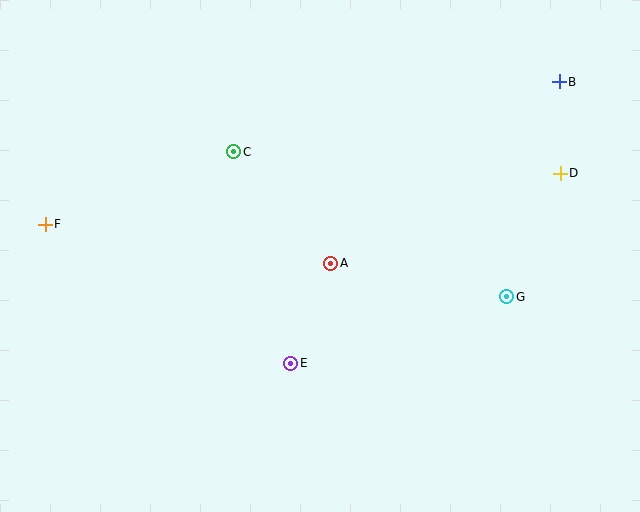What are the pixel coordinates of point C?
Point C is at (234, 152).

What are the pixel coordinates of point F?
Point F is at (45, 224).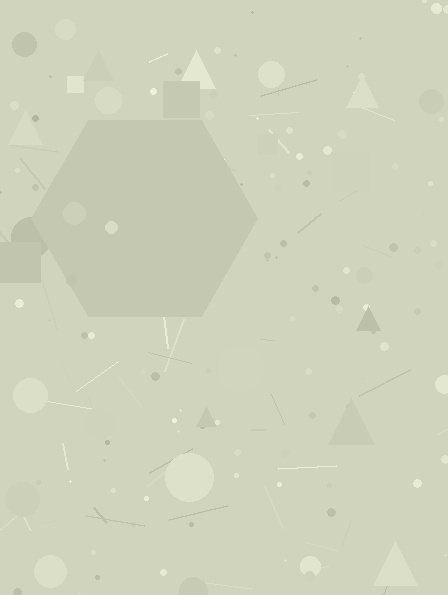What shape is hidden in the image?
A hexagon is hidden in the image.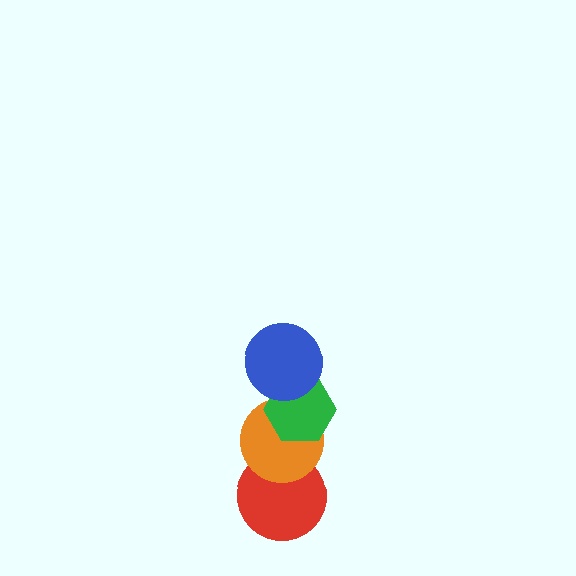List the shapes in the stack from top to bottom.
From top to bottom: the blue circle, the green hexagon, the orange circle, the red circle.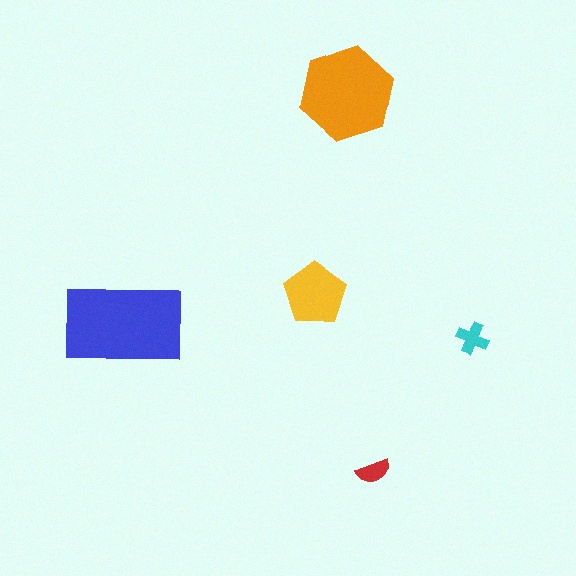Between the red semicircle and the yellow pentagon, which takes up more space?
The yellow pentagon.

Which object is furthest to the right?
The cyan cross is rightmost.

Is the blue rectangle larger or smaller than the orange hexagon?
Larger.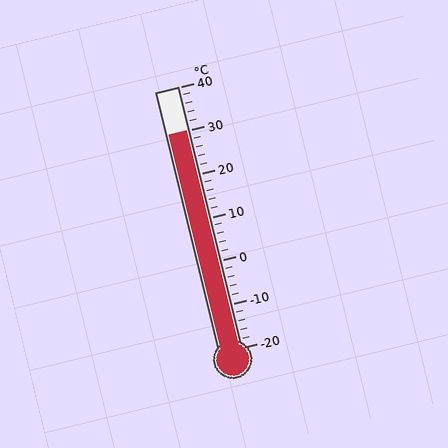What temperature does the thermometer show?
The thermometer shows approximately 30°C.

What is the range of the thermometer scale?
The thermometer scale ranges from -20°C to 40°C.